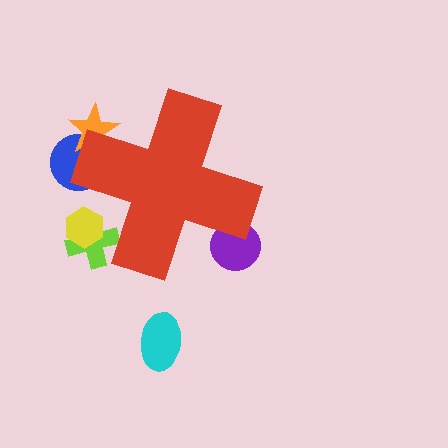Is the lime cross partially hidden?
Yes, the lime cross is partially hidden behind the red cross.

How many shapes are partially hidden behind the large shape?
5 shapes are partially hidden.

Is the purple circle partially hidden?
Yes, the purple circle is partially hidden behind the red cross.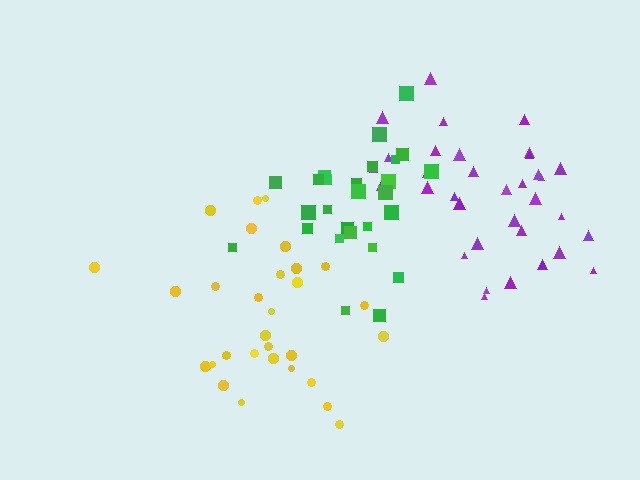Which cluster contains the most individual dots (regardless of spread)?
Purple (34).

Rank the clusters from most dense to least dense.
green, purple, yellow.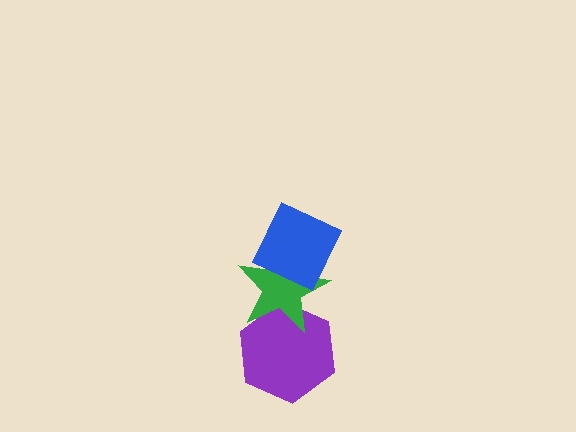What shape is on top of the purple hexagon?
The green star is on top of the purple hexagon.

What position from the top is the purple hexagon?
The purple hexagon is 3rd from the top.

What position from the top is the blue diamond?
The blue diamond is 1st from the top.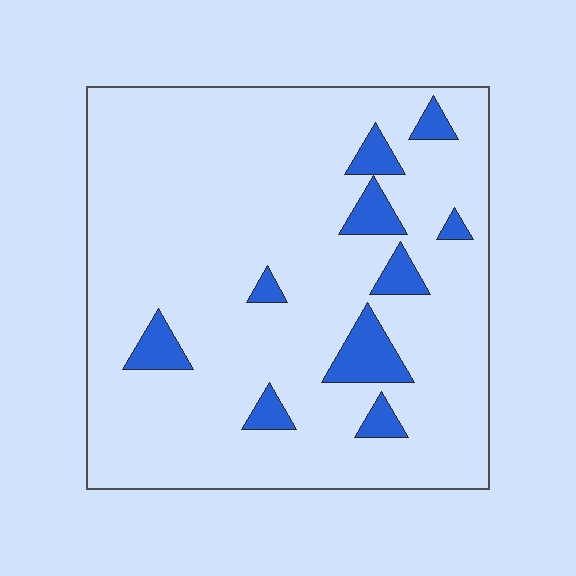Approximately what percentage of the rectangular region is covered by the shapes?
Approximately 10%.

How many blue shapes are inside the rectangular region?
10.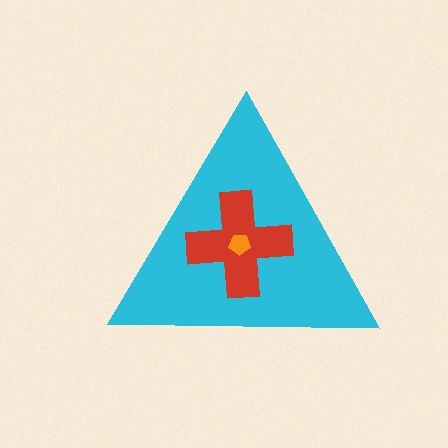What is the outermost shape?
The cyan triangle.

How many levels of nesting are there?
3.